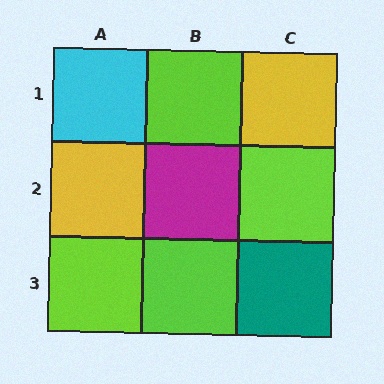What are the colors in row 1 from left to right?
Cyan, lime, yellow.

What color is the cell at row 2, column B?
Magenta.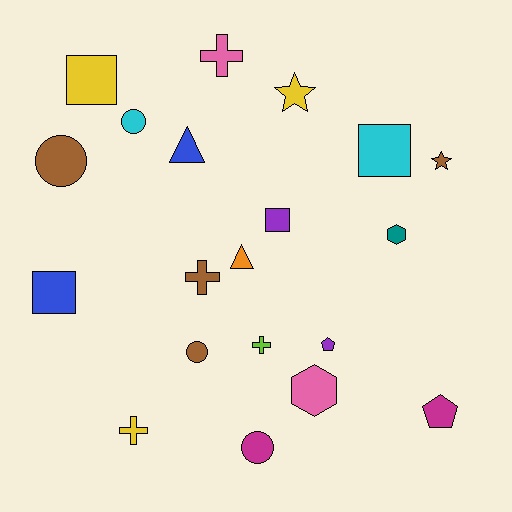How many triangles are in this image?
There are 2 triangles.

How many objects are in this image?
There are 20 objects.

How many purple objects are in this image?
There are 2 purple objects.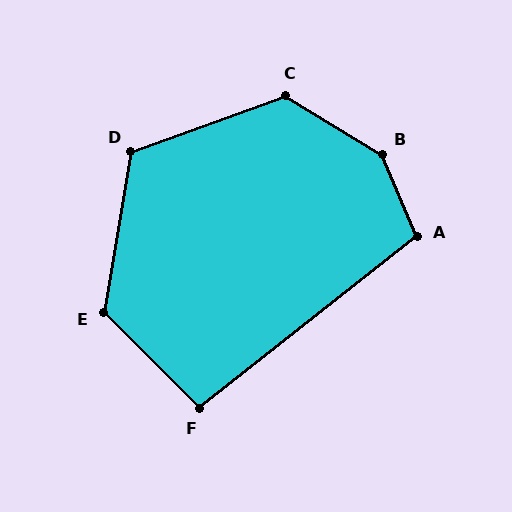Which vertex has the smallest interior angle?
F, at approximately 97 degrees.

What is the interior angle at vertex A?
Approximately 105 degrees (obtuse).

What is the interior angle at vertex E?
Approximately 125 degrees (obtuse).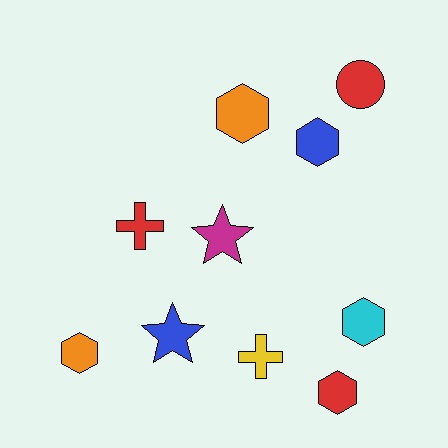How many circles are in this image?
There is 1 circle.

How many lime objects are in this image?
There are no lime objects.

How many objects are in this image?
There are 10 objects.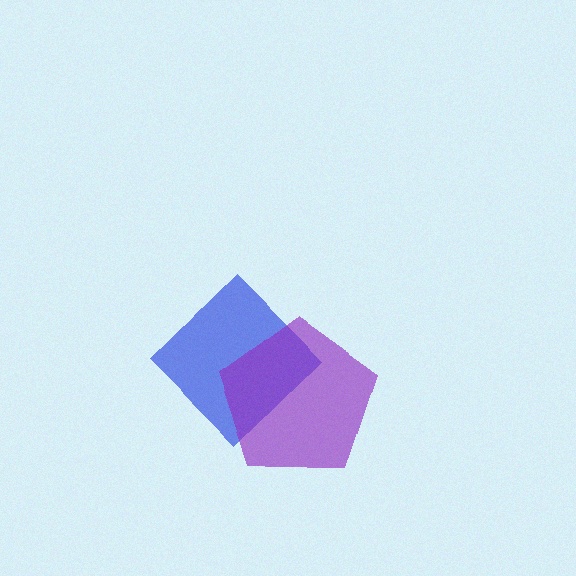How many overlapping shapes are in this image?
There are 2 overlapping shapes in the image.